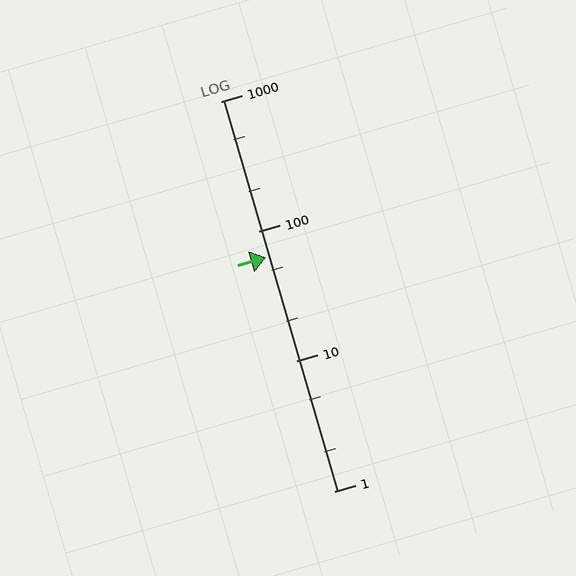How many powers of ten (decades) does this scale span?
The scale spans 3 decades, from 1 to 1000.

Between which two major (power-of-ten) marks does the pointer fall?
The pointer is between 10 and 100.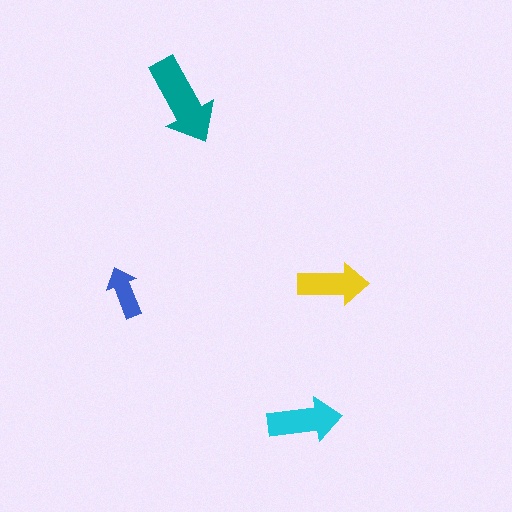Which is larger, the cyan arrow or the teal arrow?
The teal one.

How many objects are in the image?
There are 4 objects in the image.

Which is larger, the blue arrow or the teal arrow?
The teal one.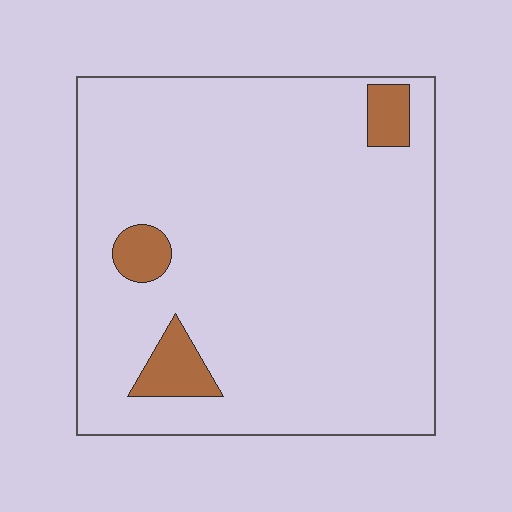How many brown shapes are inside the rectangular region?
3.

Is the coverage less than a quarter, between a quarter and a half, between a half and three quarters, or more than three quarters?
Less than a quarter.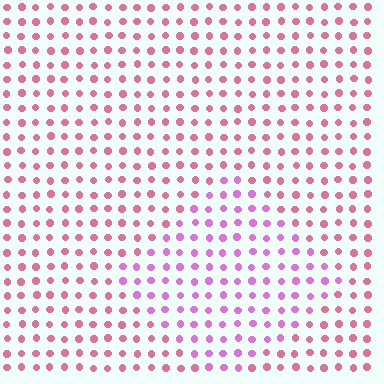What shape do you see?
I see a diamond.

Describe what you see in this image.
The image is filled with small pink elements in a uniform arrangement. A diamond-shaped region is visible where the elements are tinted to a slightly different hue, forming a subtle color boundary.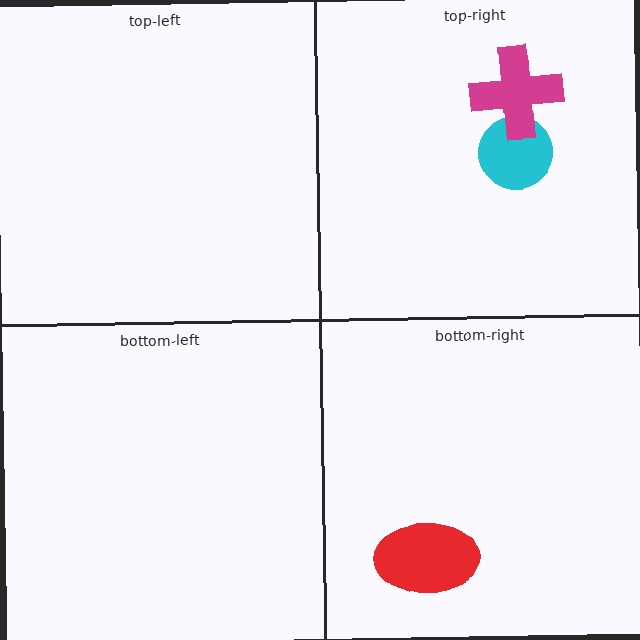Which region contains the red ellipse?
The bottom-right region.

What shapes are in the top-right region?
The cyan circle, the magenta cross.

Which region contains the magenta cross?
The top-right region.